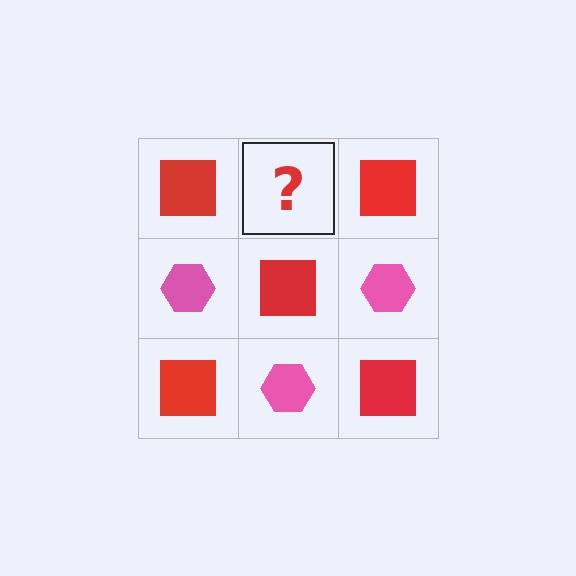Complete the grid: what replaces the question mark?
The question mark should be replaced with a pink hexagon.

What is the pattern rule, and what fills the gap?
The rule is that it alternates red square and pink hexagon in a checkerboard pattern. The gap should be filled with a pink hexagon.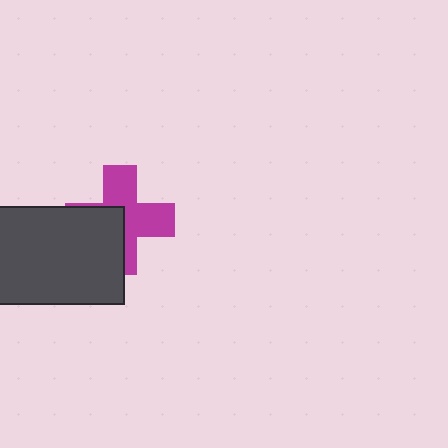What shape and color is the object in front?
The object in front is a dark gray rectangle.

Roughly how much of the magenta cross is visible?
About half of it is visible (roughly 56%).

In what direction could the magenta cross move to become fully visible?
The magenta cross could move toward the upper-right. That would shift it out from behind the dark gray rectangle entirely.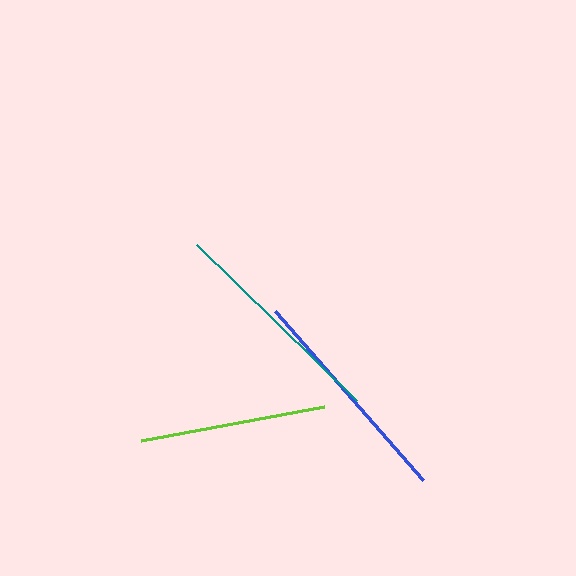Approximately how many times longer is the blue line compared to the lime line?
The blue line is approximately 1.2 times the length of the lime line.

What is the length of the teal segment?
The teal segment is approximately 223 pixels long.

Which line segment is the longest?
The blue line is the longest at approximately 225 pixels.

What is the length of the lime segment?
The lime segment is approximately 186 pixels long.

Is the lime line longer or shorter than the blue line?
The blue line is longer than the lime line.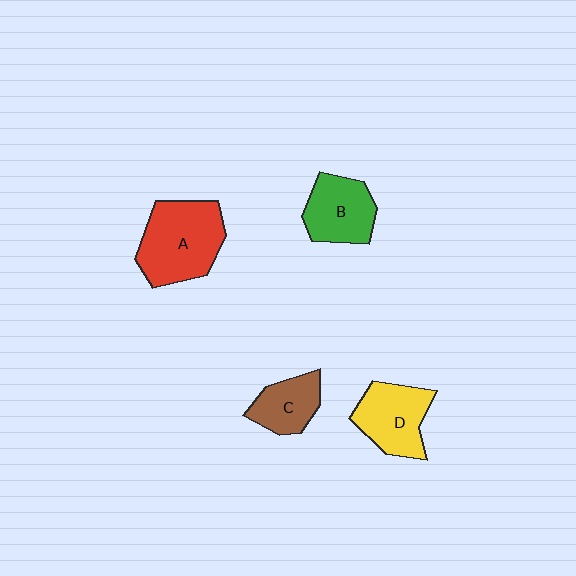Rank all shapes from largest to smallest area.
From largest to smallest: A (red), D (yellow), B (green), C (brown).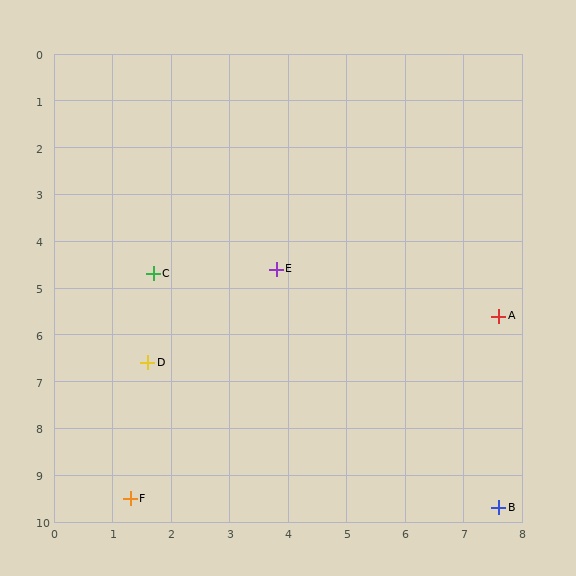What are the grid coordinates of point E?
Point E is at approximately (3.8, 4.6).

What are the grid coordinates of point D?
Point D is at approximately (1.6, 6.6).